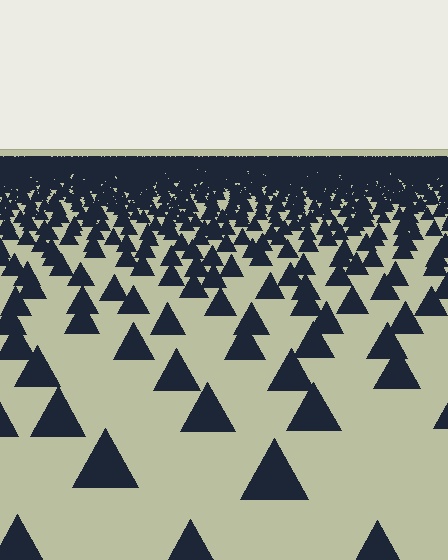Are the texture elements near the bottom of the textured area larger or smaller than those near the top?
Larger. Near the bottom, elements are closer to the viewer and appear at a bigger on-screen size.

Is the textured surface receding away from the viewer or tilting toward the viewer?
The surface is receding away from the viewer. Texture elements get smaller and denser toward the top.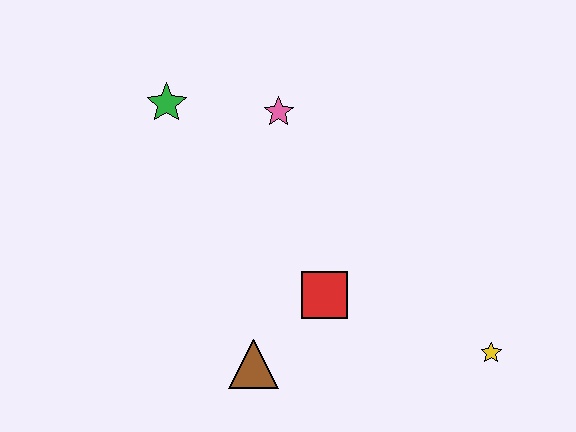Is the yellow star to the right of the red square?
Yes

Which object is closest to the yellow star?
The red square is closest to the yellow star.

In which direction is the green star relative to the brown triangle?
The green star is above the brown triangle.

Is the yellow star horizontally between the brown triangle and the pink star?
No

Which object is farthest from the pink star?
The yellow star is farthest from the pink star.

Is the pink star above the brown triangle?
Yes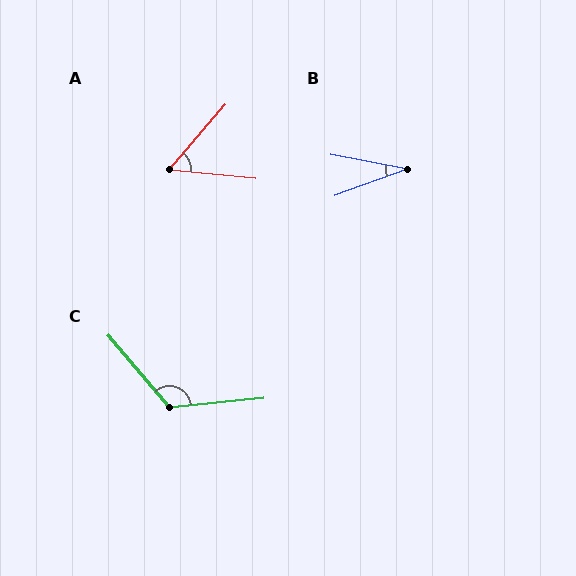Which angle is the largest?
C, at approximately 124 degrees.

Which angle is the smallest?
B, at approximately 31 degrees.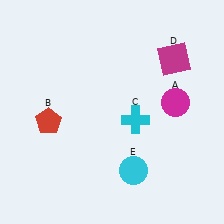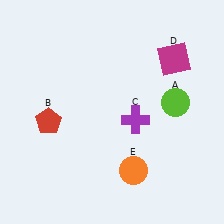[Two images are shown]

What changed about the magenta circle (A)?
In Image 1, A is magenta. In Image 2, it changed to lime.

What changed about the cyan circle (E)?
In Image 1, E is cyan. In Image 2, it changed to orange.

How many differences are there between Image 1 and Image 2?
There are 3 differences between the two images.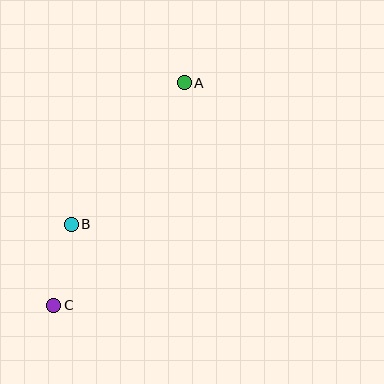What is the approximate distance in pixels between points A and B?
The distance between A and B is approximately 181 pixels.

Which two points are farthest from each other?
Points A and C are farthest from each other.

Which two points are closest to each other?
Points B and C are closest to each other.